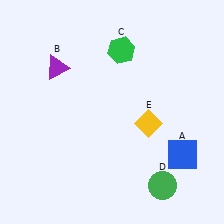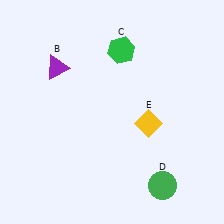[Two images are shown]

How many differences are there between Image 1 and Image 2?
There is 1 difference between the two images.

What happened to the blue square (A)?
The blue square (A) was removed in Image 2. It was in the bottom-right area of Image 1.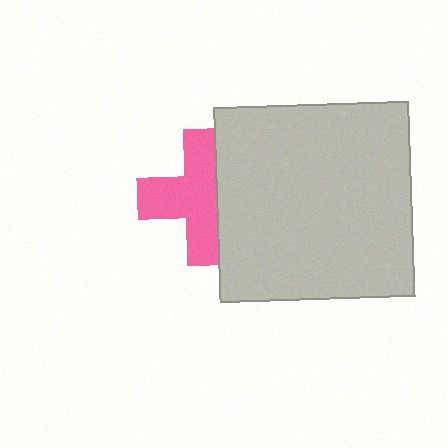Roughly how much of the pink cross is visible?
Most of it is visible (roughly 65%).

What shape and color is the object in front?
The object in front is a light gray square.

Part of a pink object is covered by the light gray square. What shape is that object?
It is a cross.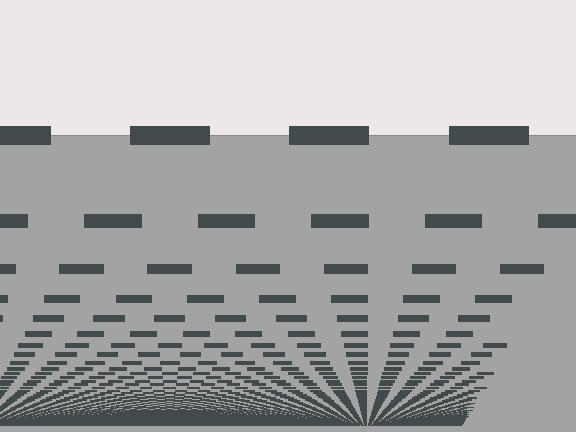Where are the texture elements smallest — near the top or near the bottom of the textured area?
Near the bottom.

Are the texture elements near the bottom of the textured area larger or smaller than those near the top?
Smaller. The gradient is inverted — elements near the bottom are smaller and denser.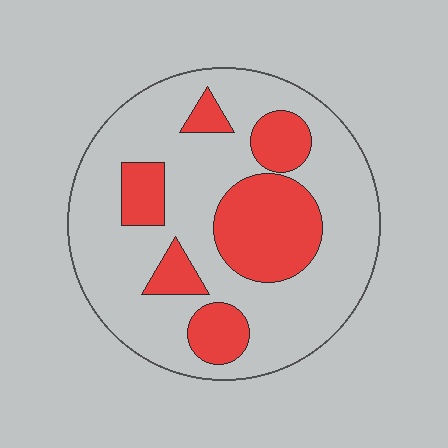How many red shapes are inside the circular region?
6.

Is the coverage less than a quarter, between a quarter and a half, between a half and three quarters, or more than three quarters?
Between a quarter and a half.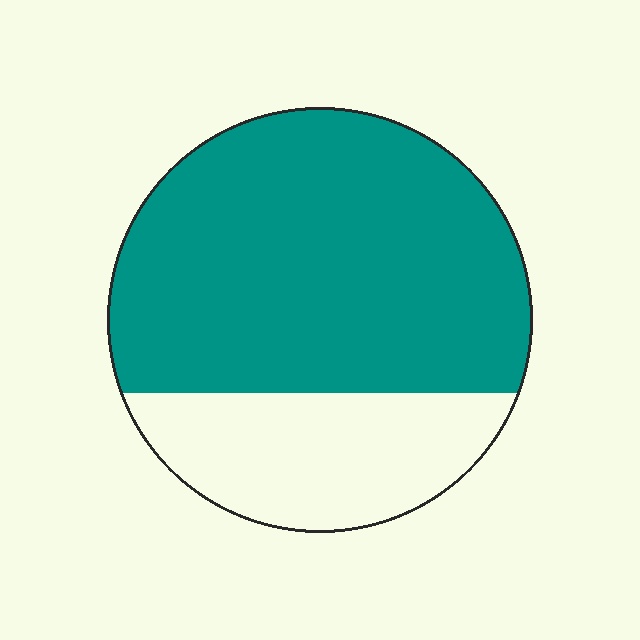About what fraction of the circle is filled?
About three quarters (3/4).